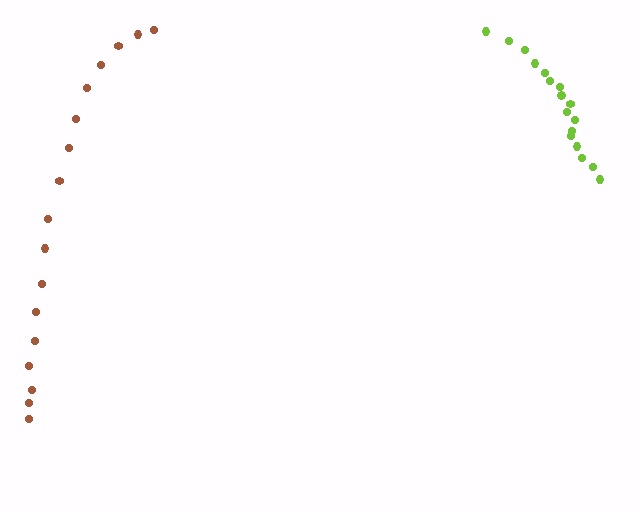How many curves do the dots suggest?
There are 2 distinct paths.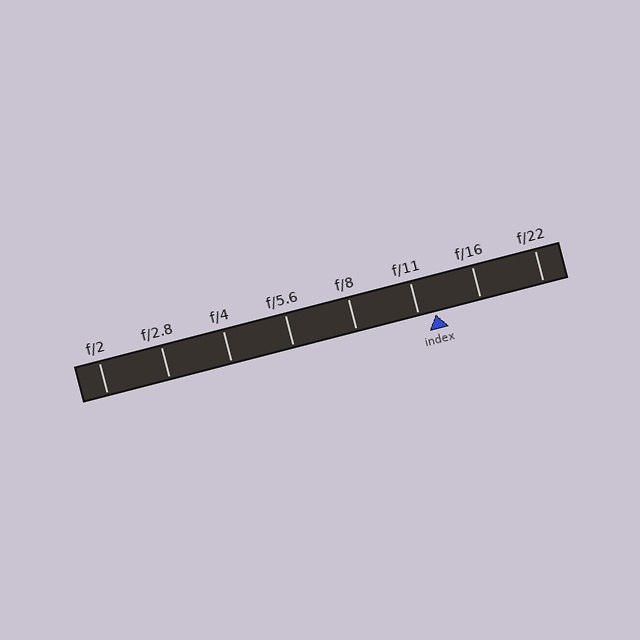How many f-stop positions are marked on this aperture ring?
There are 8 f-stop positions marked.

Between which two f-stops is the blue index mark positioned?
The index mark is between f/11 and f/16.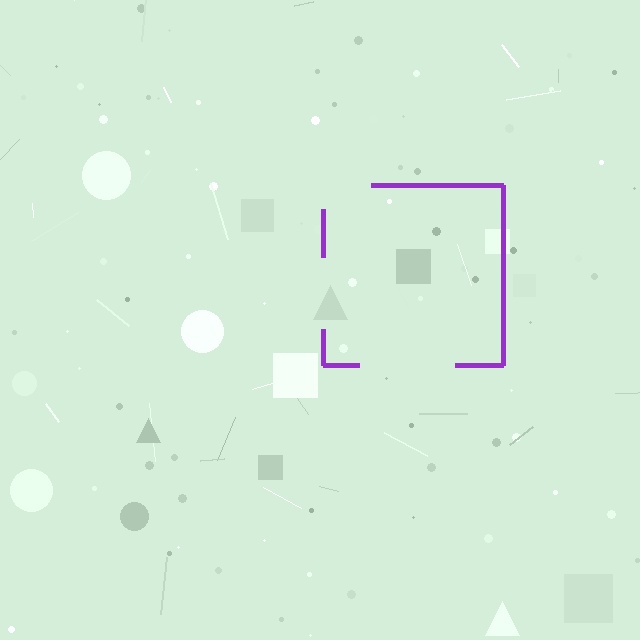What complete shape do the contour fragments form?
The contour fragments form a square.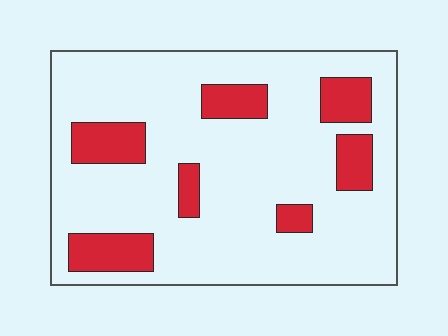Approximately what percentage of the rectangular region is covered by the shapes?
Approximately 20%.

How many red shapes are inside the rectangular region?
7.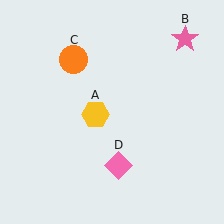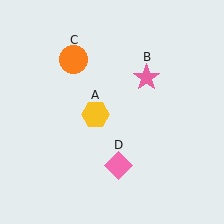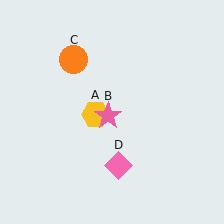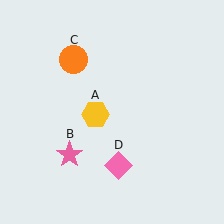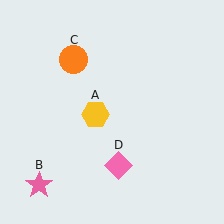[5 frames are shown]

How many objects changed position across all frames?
1 object changed position: pink star (object B).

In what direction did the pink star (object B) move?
The pink star (object B) moved down and to the left.